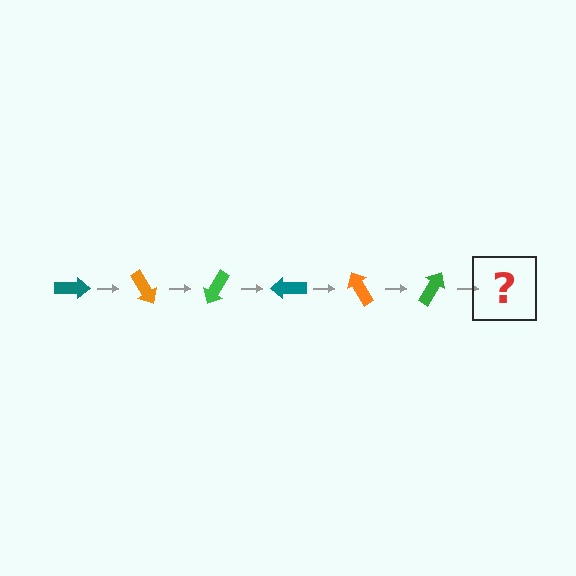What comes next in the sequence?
The next element should be a teal arrow, rotated 360 degrees from the start.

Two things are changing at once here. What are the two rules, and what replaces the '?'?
The two rules are that it rotates 60 degrees each step and the color cycles through teal, orange, and green. The '?' should be a teal arrow, rotated 360 degrees from the start.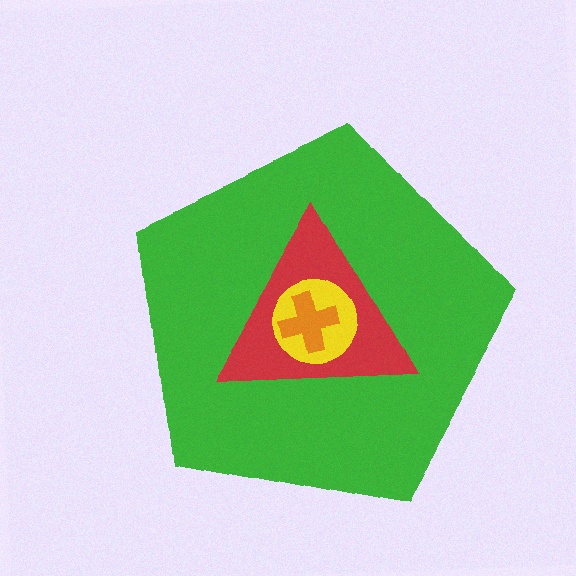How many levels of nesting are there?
4.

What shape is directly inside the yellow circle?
The orange cross.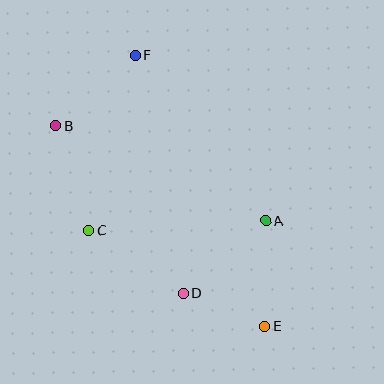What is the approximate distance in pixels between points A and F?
The distance between A and F is approximately 211 pixels.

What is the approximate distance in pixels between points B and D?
The distance between B and D is approximately 210 pixels.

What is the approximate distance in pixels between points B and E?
The distance between B and E is approximately 289 pixels.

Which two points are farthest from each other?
Points E and F are farthest from each other.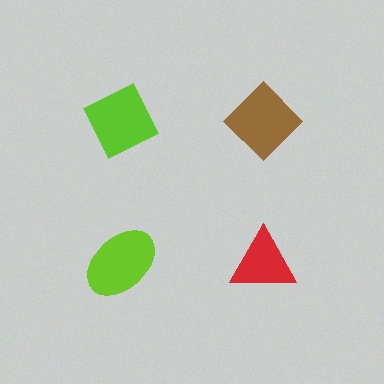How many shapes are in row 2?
2 shapes.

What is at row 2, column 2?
A red triangle.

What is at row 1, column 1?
A lime diamond.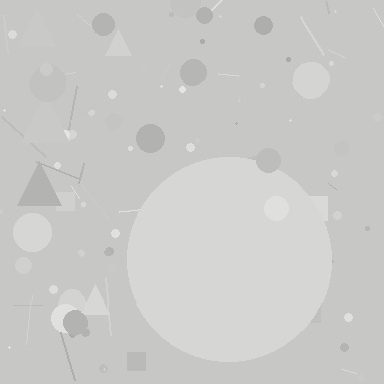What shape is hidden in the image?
A circle is hidden in the image.